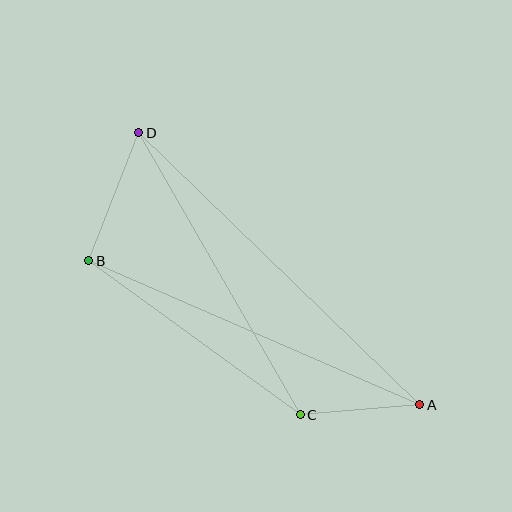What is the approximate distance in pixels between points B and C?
The distance between B and C is approximately 262 pixels.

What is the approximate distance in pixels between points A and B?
The distance between A and B is approximately 361 pixels.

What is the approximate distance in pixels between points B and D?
The distance between B and D is approximately 137 pixels.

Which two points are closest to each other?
Points A and C are closest to each other.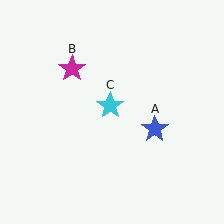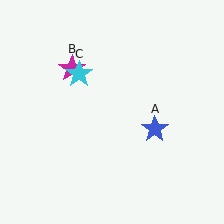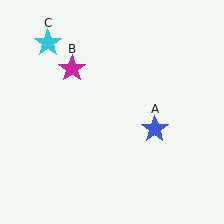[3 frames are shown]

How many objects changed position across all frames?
1 object changed position: cyan star (object C).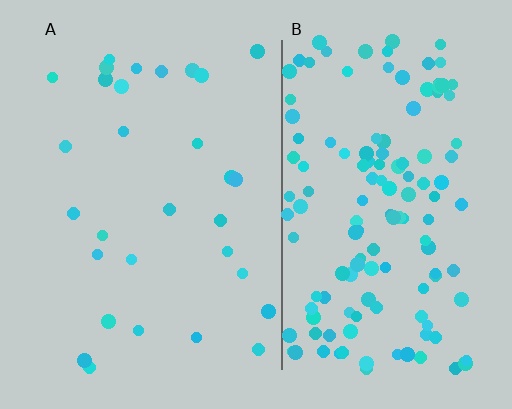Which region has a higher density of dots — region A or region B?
B (the right).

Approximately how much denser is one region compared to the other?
Approximately 4.3× — region B over region A.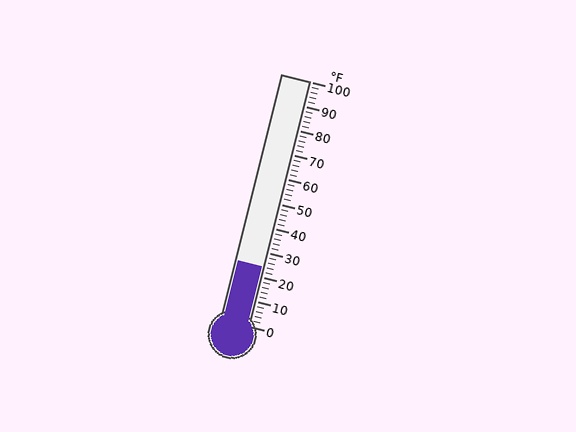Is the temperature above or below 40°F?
The temperature is below 40°F.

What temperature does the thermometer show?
The thermometer shows approximately 24°F.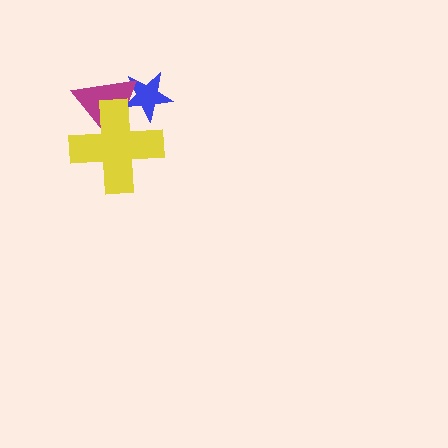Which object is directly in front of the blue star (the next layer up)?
The magenta triangle is directly in front of the blue star.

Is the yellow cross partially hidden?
No, no other shape covers it.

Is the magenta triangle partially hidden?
Yes, it is partially covered by another shape.